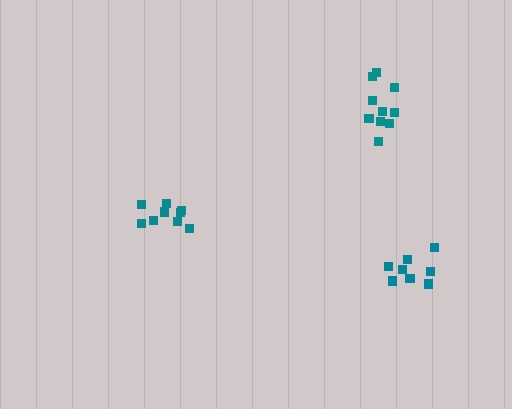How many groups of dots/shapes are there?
There are 3 groups.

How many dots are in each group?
Group 1: 10 dots, Group 2: 8 dots, Group 3: 9 dots (27 total).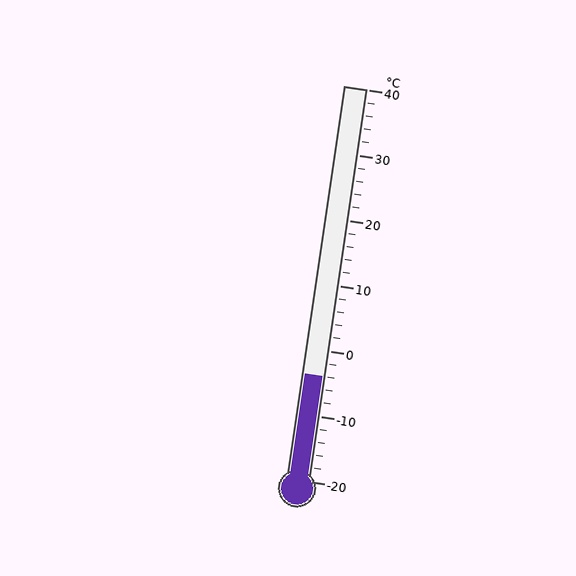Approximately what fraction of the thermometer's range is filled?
The thermometer is filled to approximately 25% of its range.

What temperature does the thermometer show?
The thermometer shows approximately -4°C.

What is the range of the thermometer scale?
The thermometer scale ranges from -20°C to 40°C.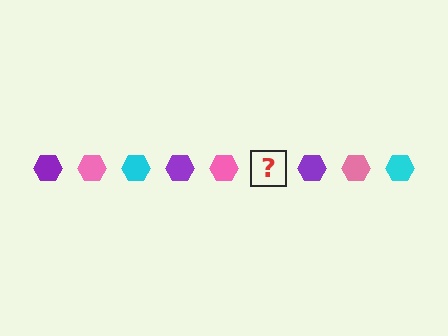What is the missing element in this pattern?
The missing element is a cyan hexagon.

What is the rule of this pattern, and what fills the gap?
The rule is that the pattern cycles through purple, pink, cyan hexagons. The gap should be filled with a cyan hexagon.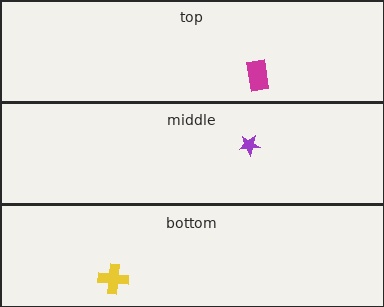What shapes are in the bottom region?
The yellow cross.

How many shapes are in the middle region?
1.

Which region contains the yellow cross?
The bottom region.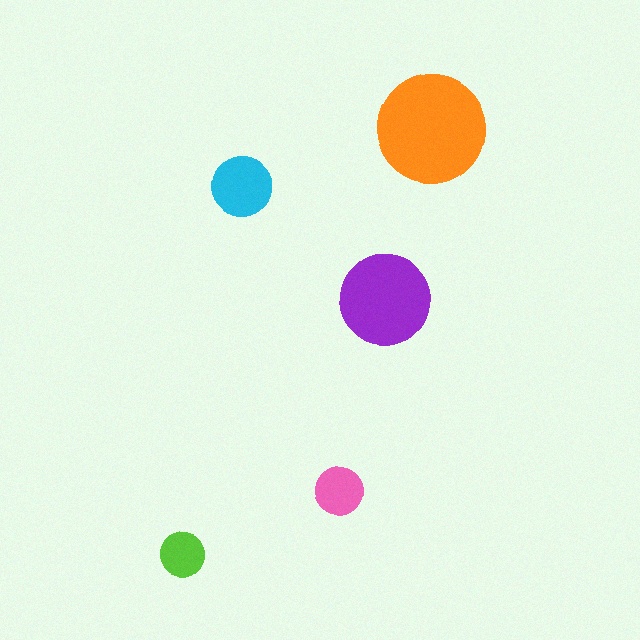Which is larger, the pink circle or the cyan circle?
The cyan one.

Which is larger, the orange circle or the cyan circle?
The orange one.